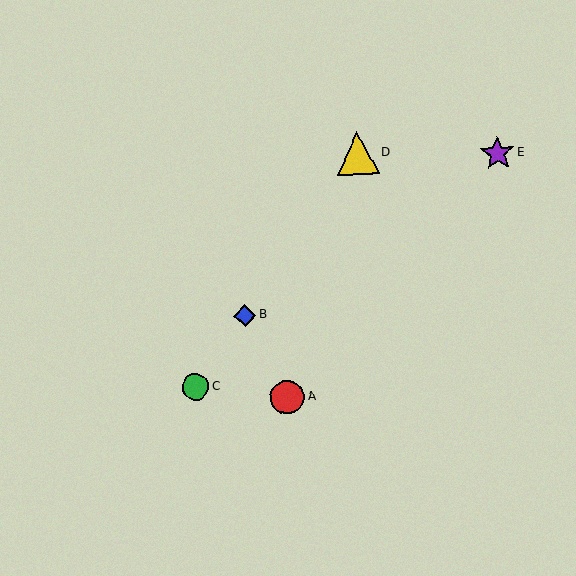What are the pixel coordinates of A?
Object A is at (287, 397).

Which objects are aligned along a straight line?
Objects B, C, D are aligned along a straight line.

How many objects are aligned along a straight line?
3 objects (B, C, D) are aligned along a straight line.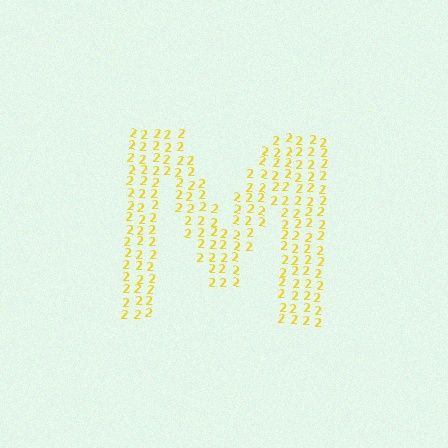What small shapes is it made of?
It is made of small digit 2's.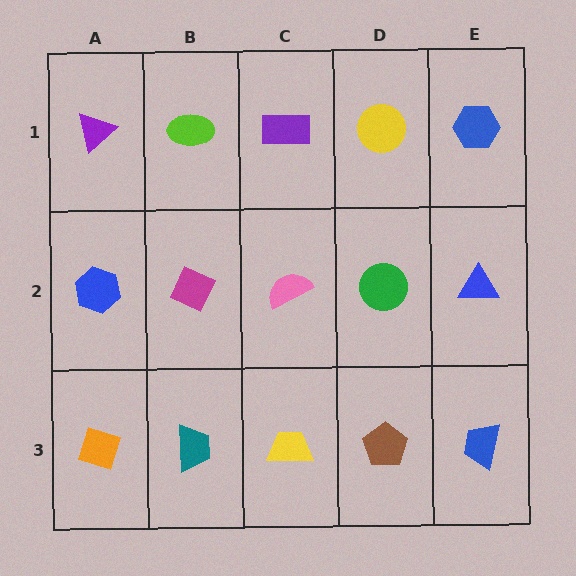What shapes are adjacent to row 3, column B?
A magenta diamond (row 2, column B), an orange diamond (row 3, column A), a yellow trapezoid (row 3, column C).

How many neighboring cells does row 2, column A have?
3.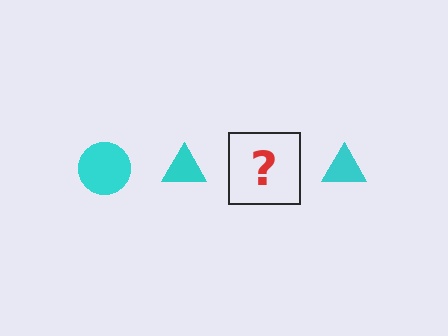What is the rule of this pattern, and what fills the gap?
The rule is that the pattern cycles through circle, triangle shapes in cyan. The gap should be filled with a cyan circle.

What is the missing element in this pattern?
The missing element is a cyan circle.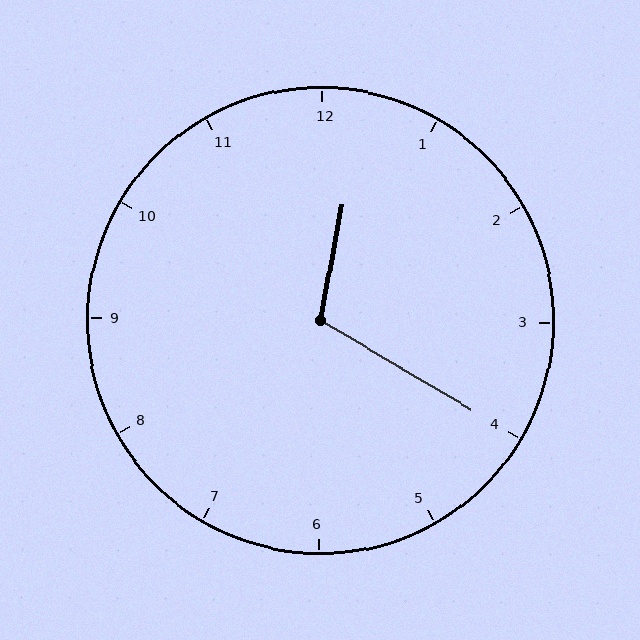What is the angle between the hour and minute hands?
Approximately 110 degrees.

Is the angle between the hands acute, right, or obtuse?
It is obtuse.